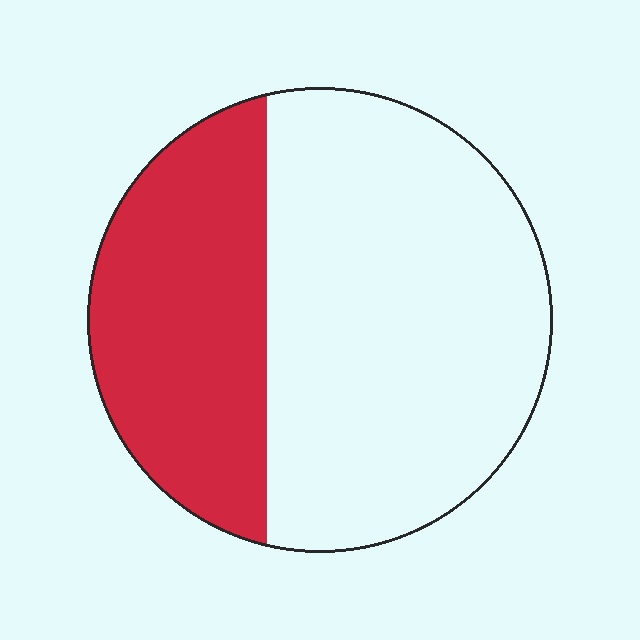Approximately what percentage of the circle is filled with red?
Approximately 35%.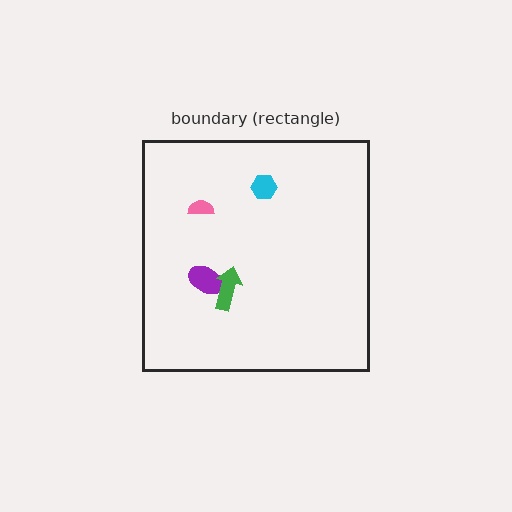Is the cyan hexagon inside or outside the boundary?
Inside.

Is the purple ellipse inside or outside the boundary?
Inside.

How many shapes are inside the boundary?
4 inside, 0 outside.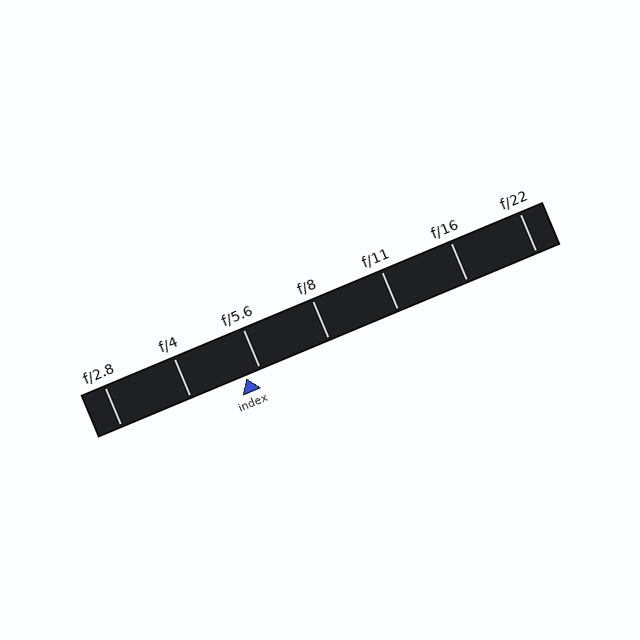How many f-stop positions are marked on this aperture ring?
There are 7 f-stop positions marked.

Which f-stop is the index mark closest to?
The index mark is closest to f/5.6.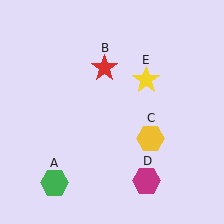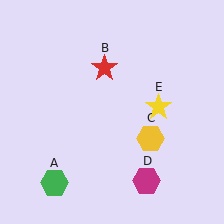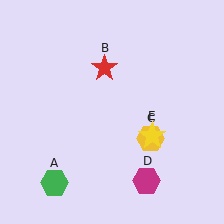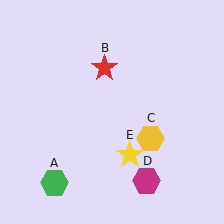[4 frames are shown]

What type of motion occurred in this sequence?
The yellow star (object E) rotated clockwise around the center of the scene.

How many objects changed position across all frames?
1 object changed position: yellow star (object E).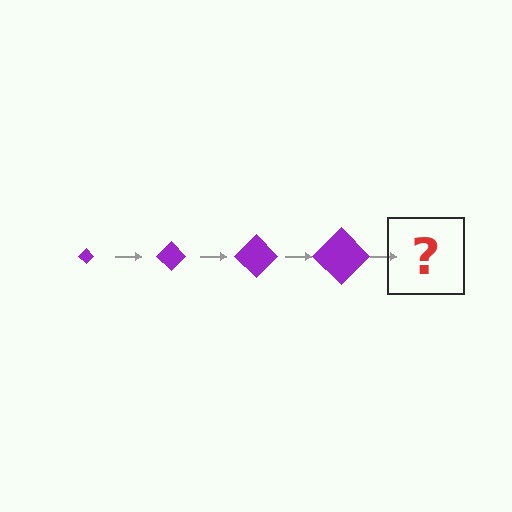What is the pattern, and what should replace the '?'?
The pattern is that the diamond gets progressively larger each step. The '?' should be a purple diamond, larger than the previous one.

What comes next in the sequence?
The next element should be a purple diamond, larger than the previous one.